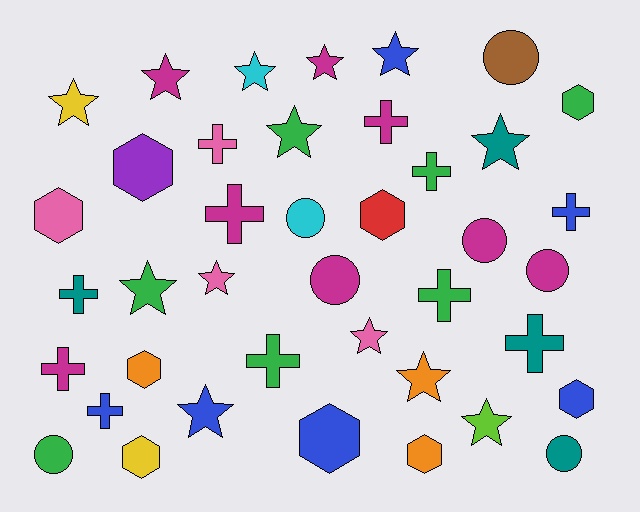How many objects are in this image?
There are 40 objects.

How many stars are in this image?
There are 13 stars.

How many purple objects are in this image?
There is 1 purple object.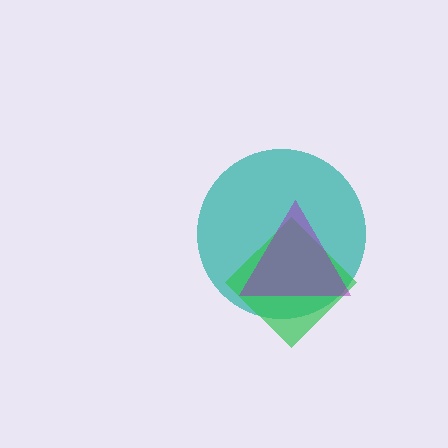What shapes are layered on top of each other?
The layered shapes are: a teal circle, a green diamond, a purple triangle.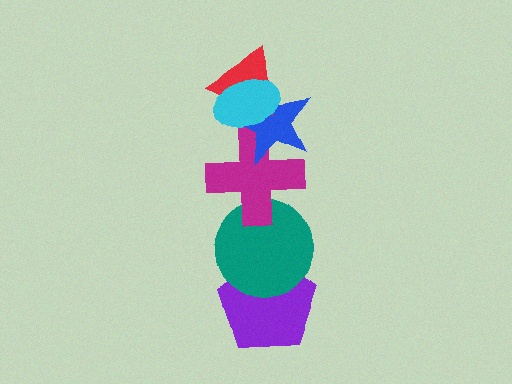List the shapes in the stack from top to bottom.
From top to bottom: the cyan ellipse, the red triangle, the blue star, the magenta cross, the teal circle, the purple pentagon.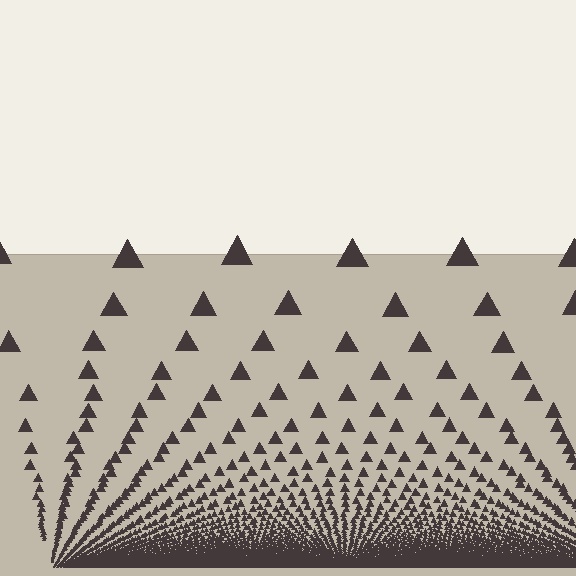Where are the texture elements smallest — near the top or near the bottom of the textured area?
Near the bottom.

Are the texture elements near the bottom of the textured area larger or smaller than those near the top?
Smaller. The gradient is inverted — elements near the bottom are smaller and denser.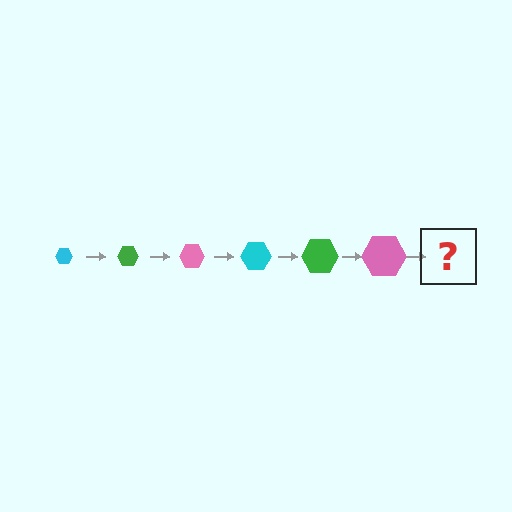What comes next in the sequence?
The next element should be a cyan hexagon, larger than the previous one.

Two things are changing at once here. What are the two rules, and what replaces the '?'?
The two rules are that the hexagon grows larger each step and the color cycles through cyan, green, and pink. The '?' should be a cyan hexagon, larger than the previous one.